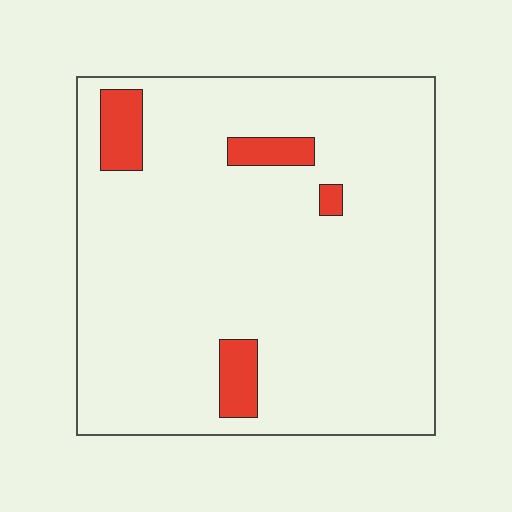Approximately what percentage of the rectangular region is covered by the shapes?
Approximately 10%.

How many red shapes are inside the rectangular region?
4.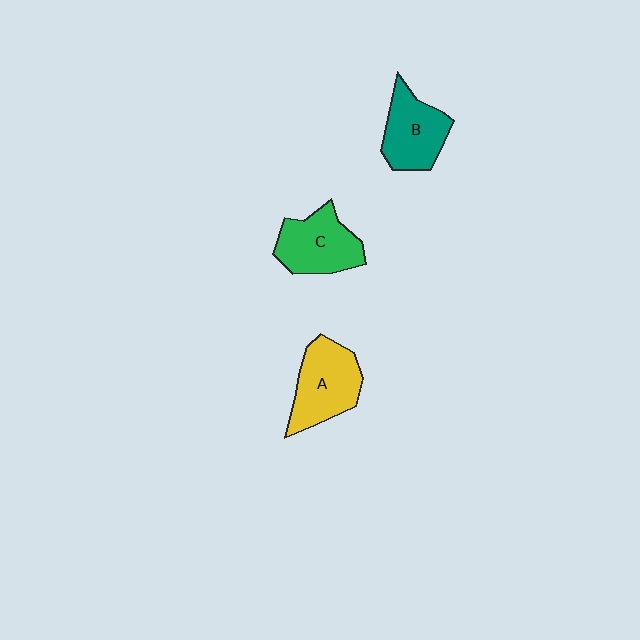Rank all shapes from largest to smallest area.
From largest to smallest: A (yellow), C (green), B (teal).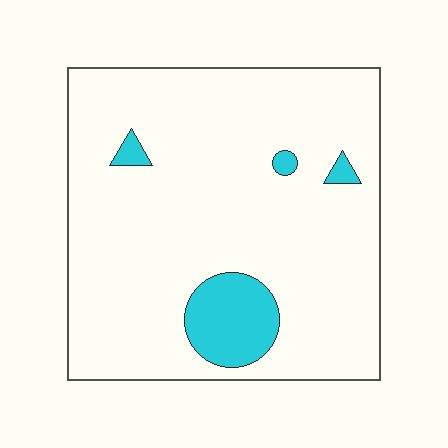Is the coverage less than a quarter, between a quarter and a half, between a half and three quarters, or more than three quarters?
Less than a quarter.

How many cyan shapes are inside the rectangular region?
4.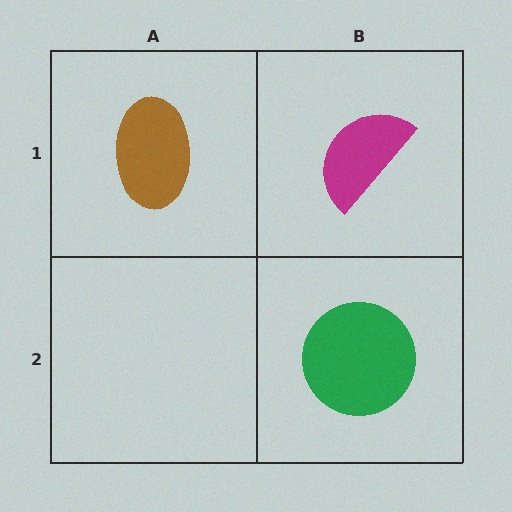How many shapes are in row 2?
1 shape.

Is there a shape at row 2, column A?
No, that cell is empty.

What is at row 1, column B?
A magenta semicircle.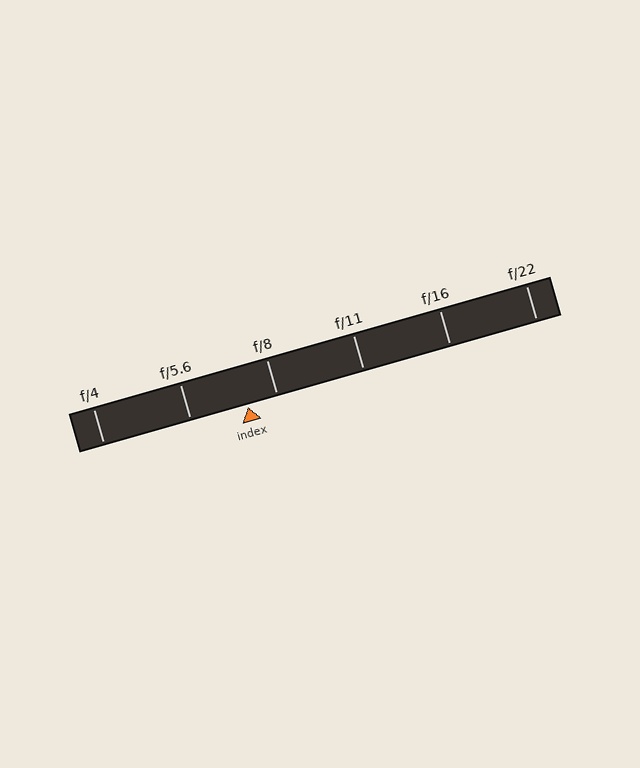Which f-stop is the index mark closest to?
The index mark is closest to f/8.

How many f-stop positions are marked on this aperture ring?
There are 6 f-stop positions marked.